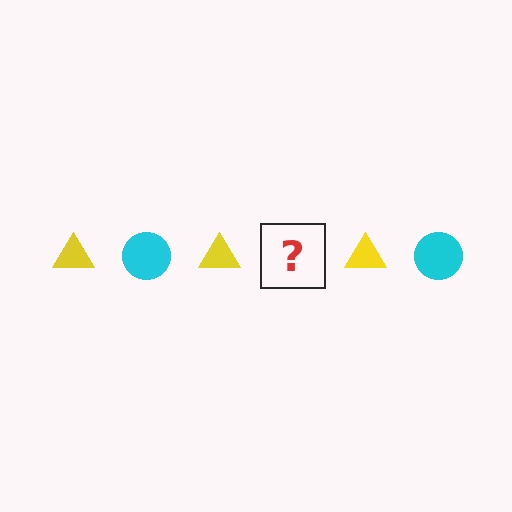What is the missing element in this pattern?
The missing element is a cyan circle.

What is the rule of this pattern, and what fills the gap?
The rule is that the pattern alternates between yellow triangle and cyan circle. The gap should be filled with a cyan circle.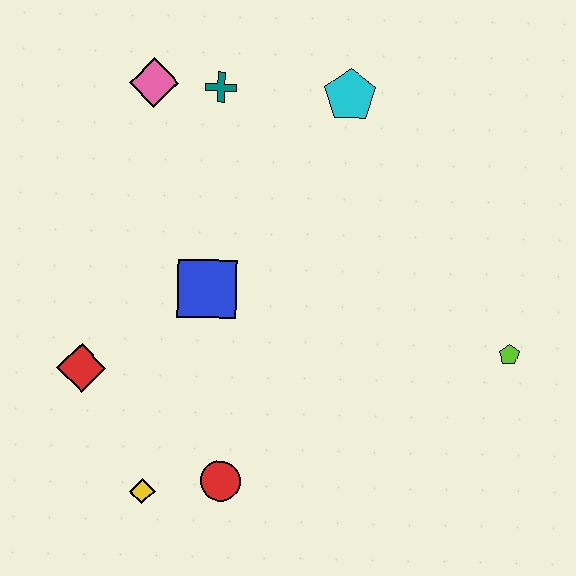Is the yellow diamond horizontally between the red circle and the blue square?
No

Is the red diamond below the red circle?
No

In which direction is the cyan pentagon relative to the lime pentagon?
The cyan pentagon is above the lime pentagon.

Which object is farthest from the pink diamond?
The lime pentagon is farthest from the pink diamond.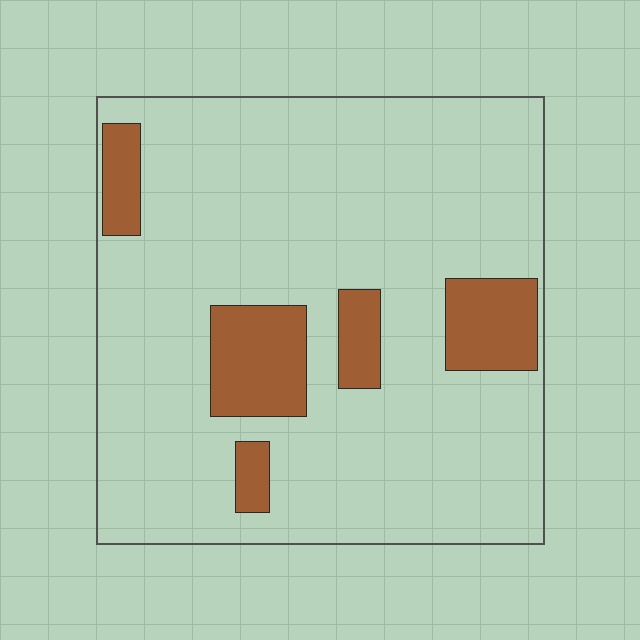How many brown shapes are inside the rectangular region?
5.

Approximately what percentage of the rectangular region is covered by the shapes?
Approximately 15%.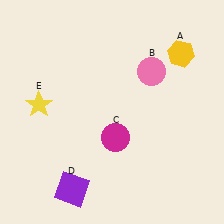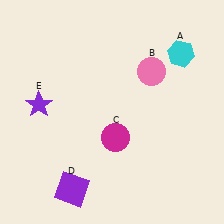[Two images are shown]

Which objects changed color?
A changed from yellow to cyan. E changed from yellow to purple.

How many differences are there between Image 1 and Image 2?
There are 2 differences between the two images.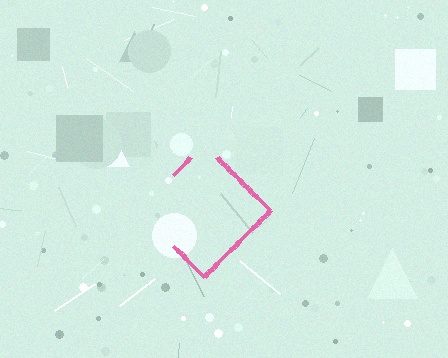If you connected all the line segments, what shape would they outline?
They would outline a diamond.